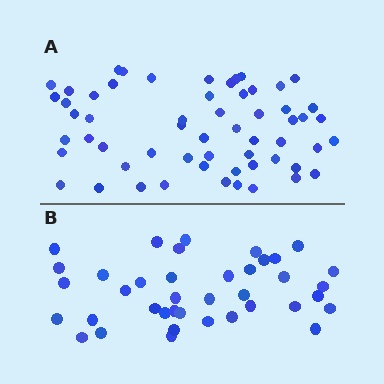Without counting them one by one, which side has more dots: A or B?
Region A (the top region) has more dots.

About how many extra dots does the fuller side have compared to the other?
Region A has approximately 20 more dots than region B.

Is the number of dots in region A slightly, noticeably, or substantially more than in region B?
Region A has substantially more. The ratio is roughly 1.5 to 1.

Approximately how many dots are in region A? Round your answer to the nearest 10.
About 60 dots. (The exact count is 58, which rounds to 60.)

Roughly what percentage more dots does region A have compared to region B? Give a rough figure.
About 50% more.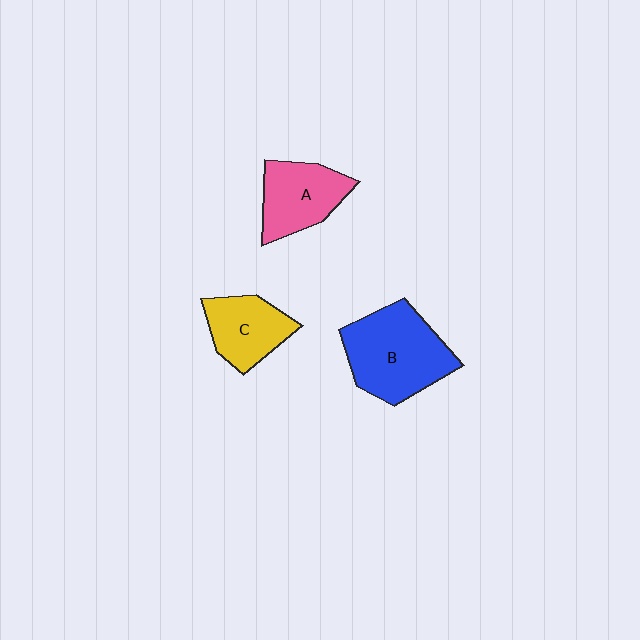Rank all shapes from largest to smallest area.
From largest to smallest: B (blue), A (pink), C (yellow).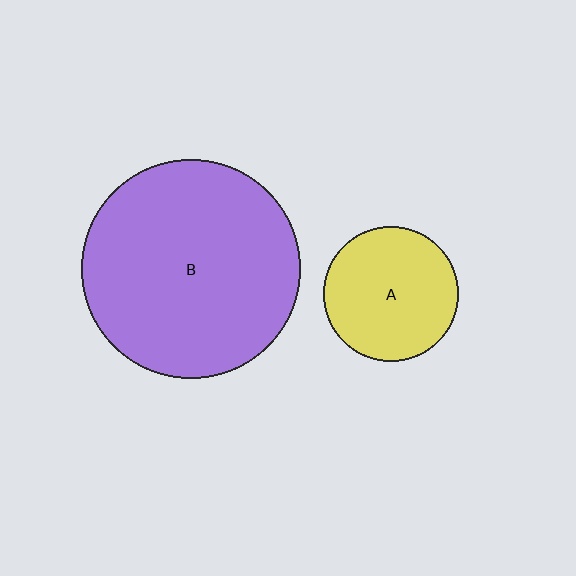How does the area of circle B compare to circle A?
Approximately 2.6 times.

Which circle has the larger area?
Circle B (purple).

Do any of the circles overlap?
No, none of the circles overlap.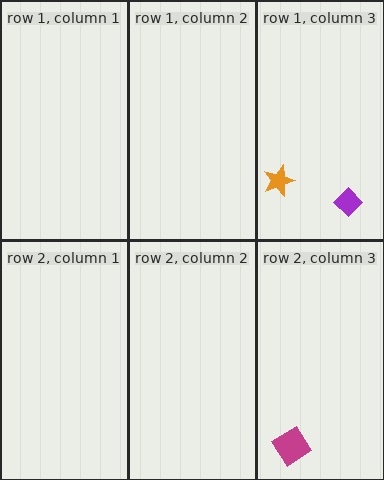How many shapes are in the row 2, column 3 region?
1.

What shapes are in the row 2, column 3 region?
The magenta diamond.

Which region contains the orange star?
The row 1, column 3 region.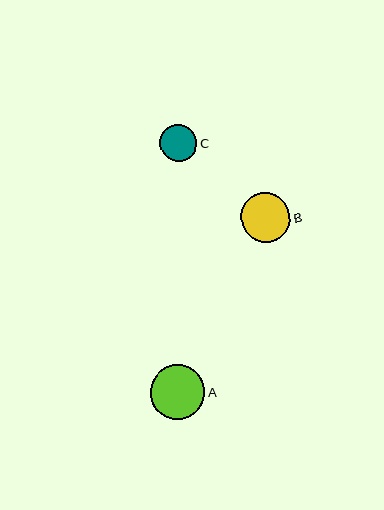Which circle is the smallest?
Circle C is the smallest with a size of approximately 37 pixels.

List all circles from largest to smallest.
From largest to smallest: A, B, C.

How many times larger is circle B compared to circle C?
Circle B is approximately 1.3 times the size of circle C.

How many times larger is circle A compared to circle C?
Circle A is approximately 1.5 times the size of circle C.